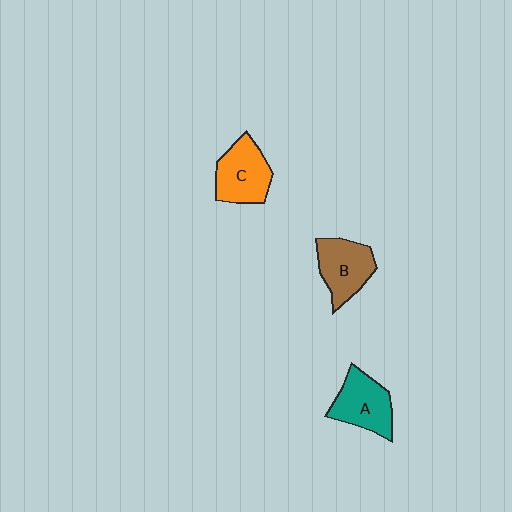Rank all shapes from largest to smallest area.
From largest to smallest: C (orange), B (brown), A (teal).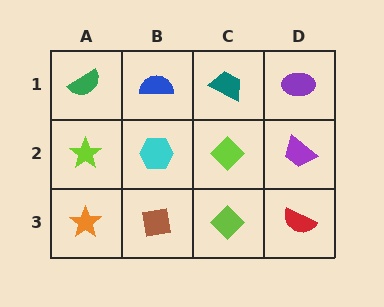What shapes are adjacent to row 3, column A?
A lime star (row 2, column A), a brown square (row 3, column B).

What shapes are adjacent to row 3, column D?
A purple trapezoid (row 2, column D), a lime diamond (row 3, column C).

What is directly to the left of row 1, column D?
A teal trapezoid.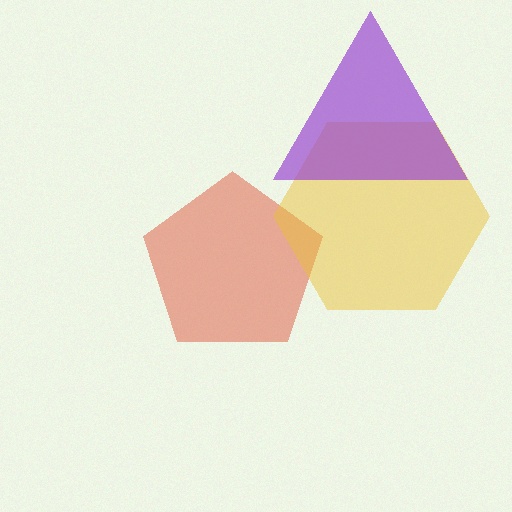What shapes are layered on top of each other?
The layered shapes are: a red pentagon, a yellow hexagon, a purple triangle.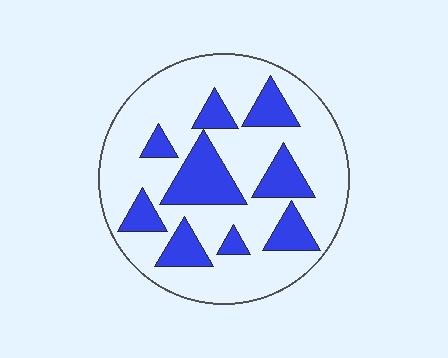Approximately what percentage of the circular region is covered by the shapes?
Approximately 25%.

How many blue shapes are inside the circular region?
9.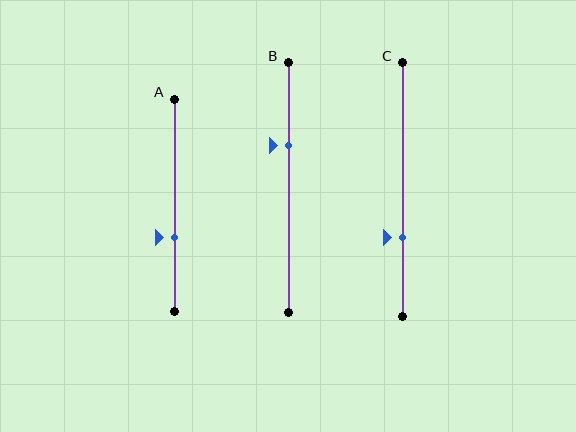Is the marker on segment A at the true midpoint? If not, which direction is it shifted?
No, the marker on segment A is shifted downward by about 15% of the segment length.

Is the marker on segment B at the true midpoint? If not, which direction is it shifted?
No, the marker on segment B is shifted upward by about 17% of the segment length.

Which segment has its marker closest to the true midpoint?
Segment A has its marker closest to the true midpoint.